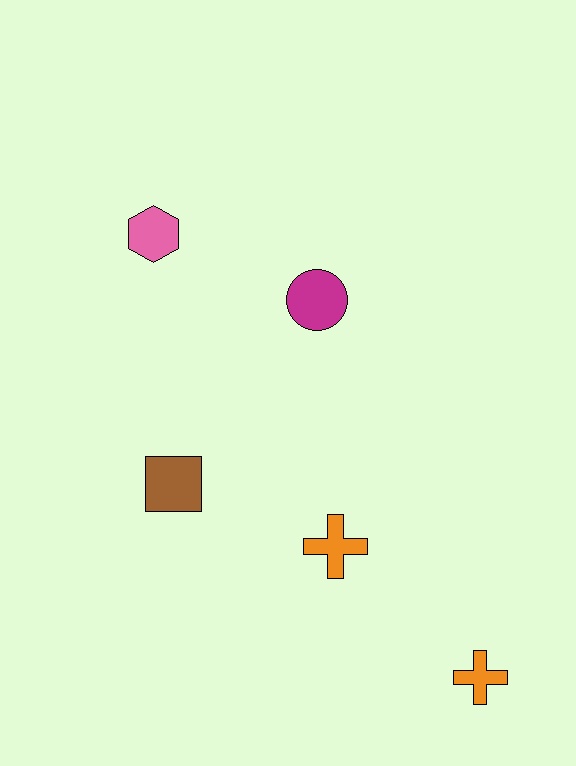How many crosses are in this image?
There are 2 crosses.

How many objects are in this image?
There are 5 objects.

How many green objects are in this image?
There are no green objects.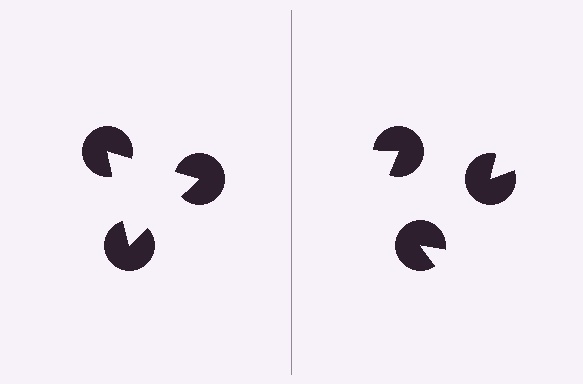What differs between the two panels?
The pac-man discs are positioned identically on both sides; only the wedge orientations differ. On the left they align to a triangle; on the right they are misaligned.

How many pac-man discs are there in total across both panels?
6 — 3 on each side.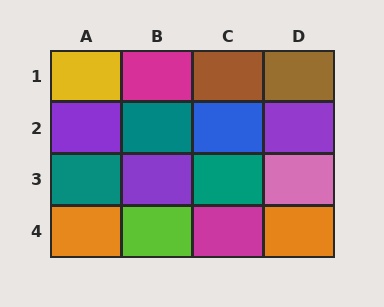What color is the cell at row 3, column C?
Teal.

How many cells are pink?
1 cell is pink.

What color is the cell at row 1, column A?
Yellow.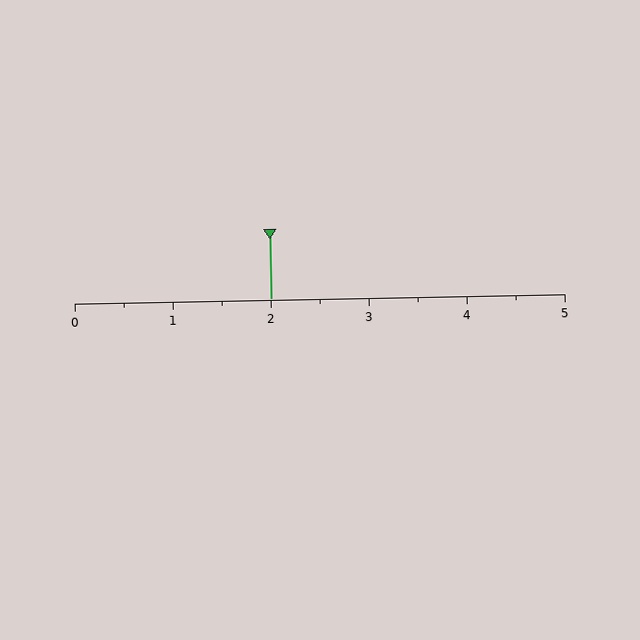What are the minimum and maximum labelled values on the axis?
The axis runs from 0 to 5.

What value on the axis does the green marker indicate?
The marker indicates approximately 2.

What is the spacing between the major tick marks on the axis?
The major ticks are spaced 1 apart.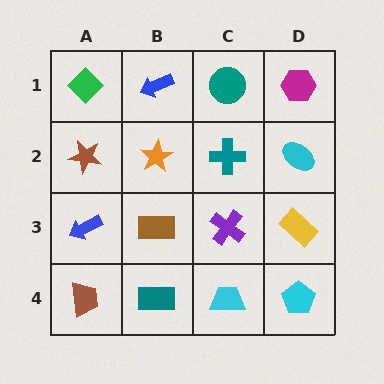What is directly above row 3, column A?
A brown star.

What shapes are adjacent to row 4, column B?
A brown rectangle (row 3, column B), a brown trapezoid (row 4, column A), a cyan trapezoid (row 4, column C).